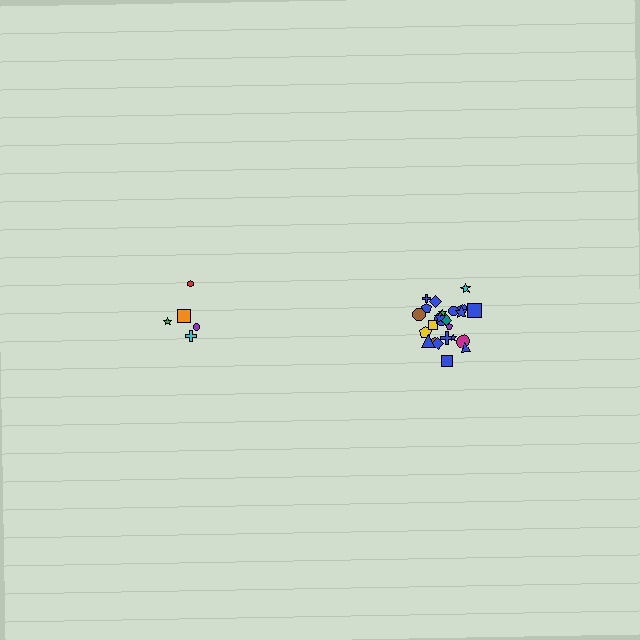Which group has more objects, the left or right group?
The right group.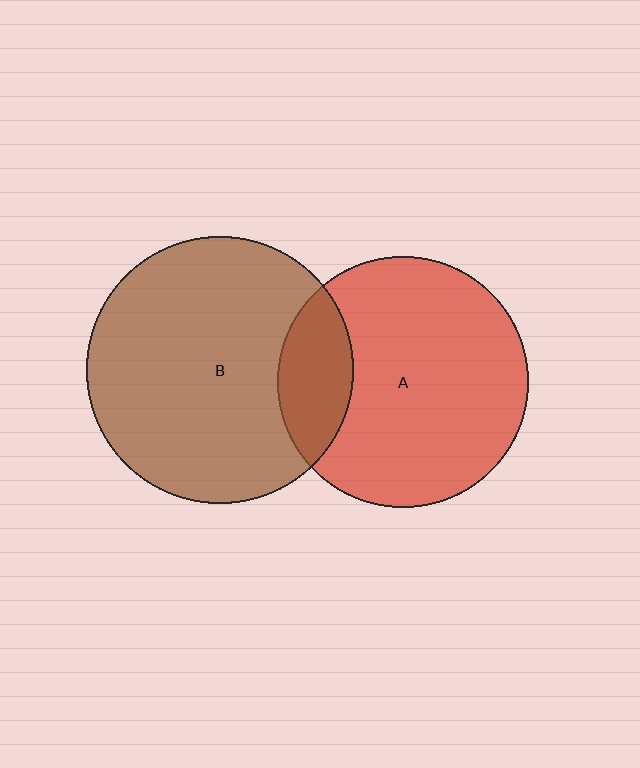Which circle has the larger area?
Circle B (brown).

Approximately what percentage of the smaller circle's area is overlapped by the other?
Approximately 20%.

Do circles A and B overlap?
Yes.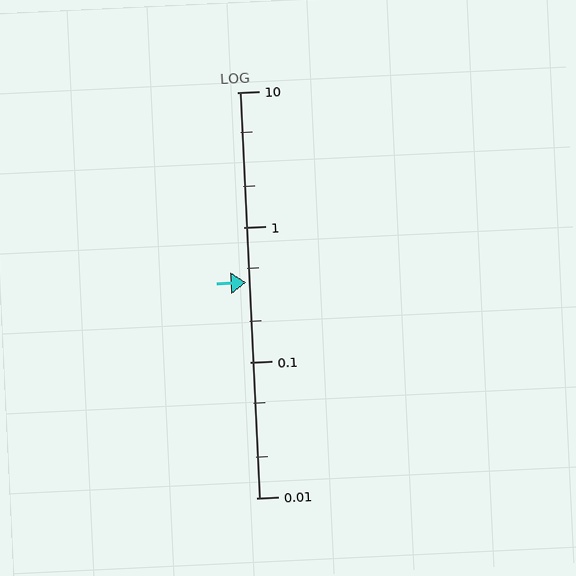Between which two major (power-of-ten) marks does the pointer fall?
The pointer is between 0.1 and 1.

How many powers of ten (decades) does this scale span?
The scale spans 3 decades, from 0.01 to 10.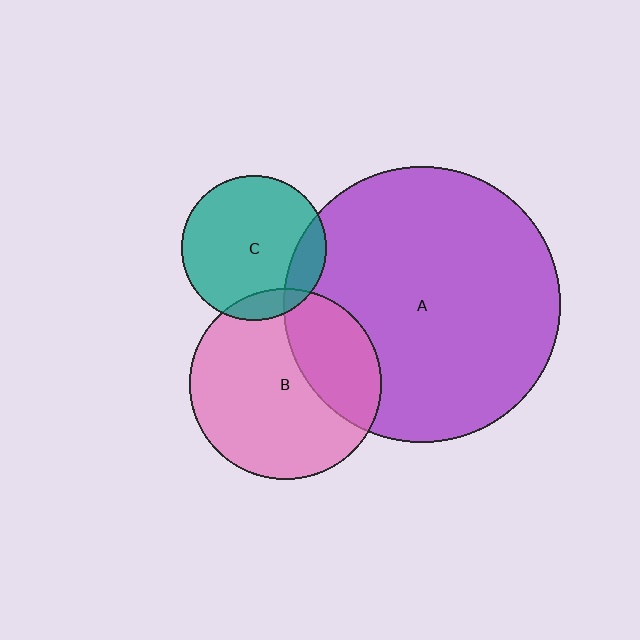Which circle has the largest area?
Circle A (purple).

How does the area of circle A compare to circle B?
Approximately 2.1 times.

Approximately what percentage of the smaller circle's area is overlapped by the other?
Approximately 15%.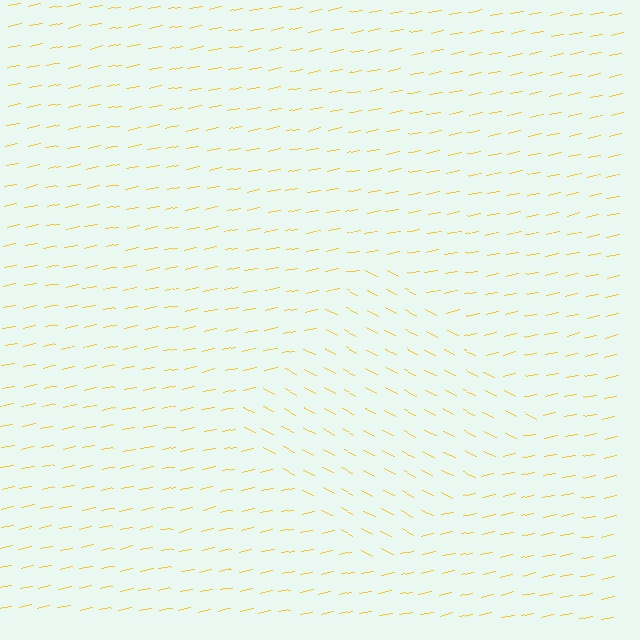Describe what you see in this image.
The image is filled with small yellow line segments. A diamond region in the image has lines oriented differently from the surrounding lines, creating a visible texture boundary.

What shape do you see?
I see a diamond.